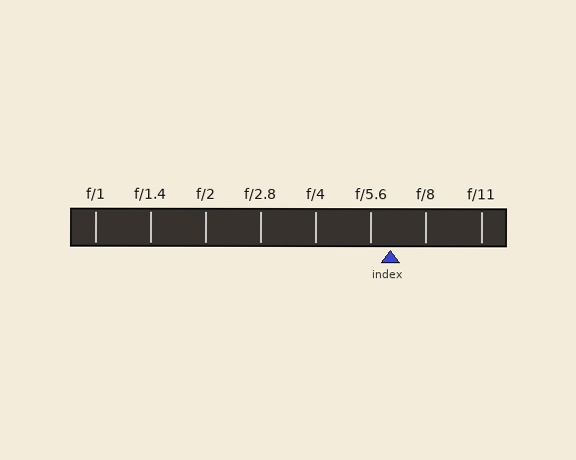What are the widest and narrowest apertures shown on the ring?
The widest aperture shown is f/1 and the narrowest is f/11.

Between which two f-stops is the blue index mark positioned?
The index mark is between f/5.6 and f/8.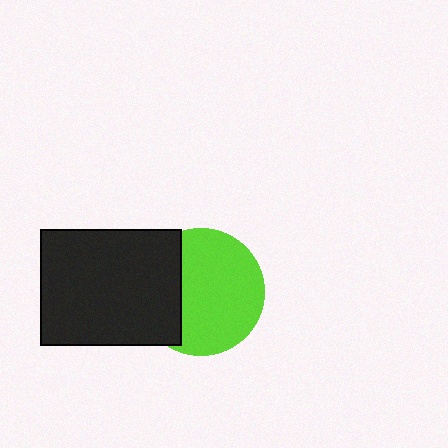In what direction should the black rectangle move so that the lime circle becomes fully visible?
The black rectangle should move left. That is the shortest direction to clear the overlap and leave the lime circle fully visible.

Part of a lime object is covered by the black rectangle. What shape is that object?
It is a circle.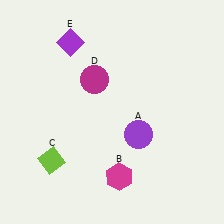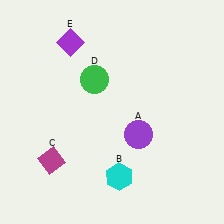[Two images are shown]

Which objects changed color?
B changed from magenta to cyan. C changed from lime to magenta. D changed from magenta to green.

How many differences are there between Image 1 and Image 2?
There are 3 differences between the two images.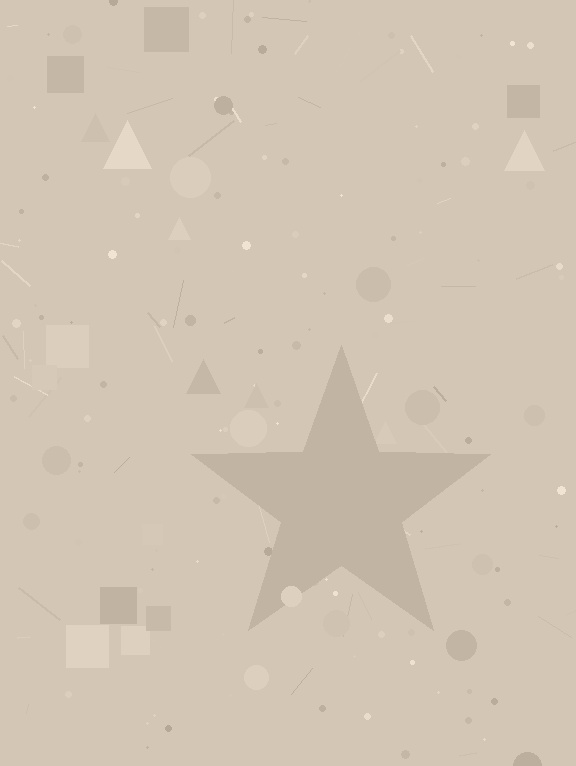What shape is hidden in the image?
A star is hidden in the image.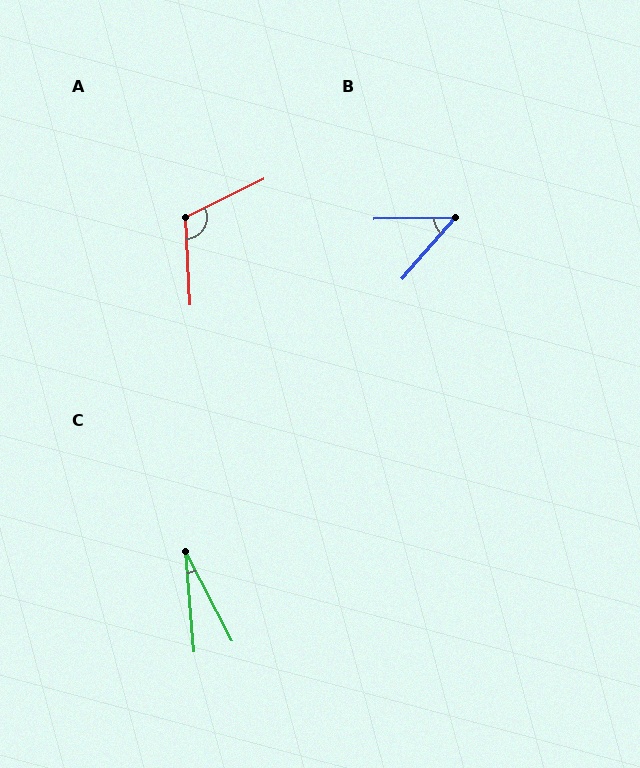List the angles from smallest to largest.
C (23°), B (48°), A (113°).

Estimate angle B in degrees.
Approximately 48 degrees.